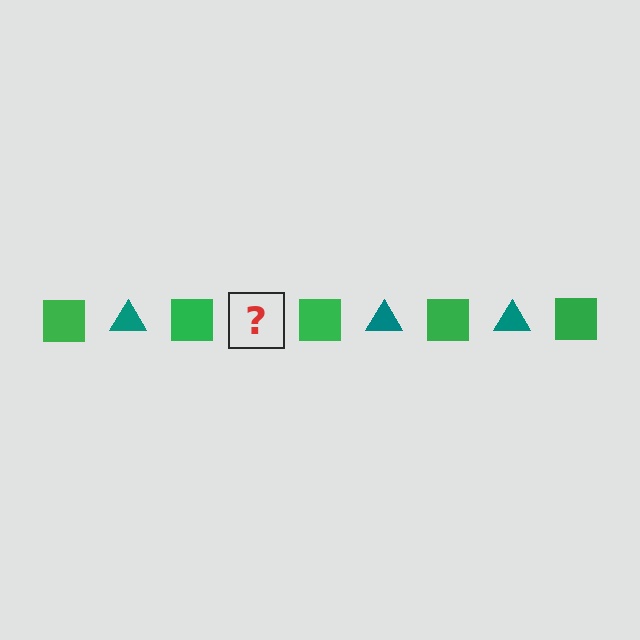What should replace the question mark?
The question mark should be replaced with a teal triangle.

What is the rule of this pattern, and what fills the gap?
The rule is that the pattern alternates between green square and teal triangle. The gap should be filled with a teal triangle.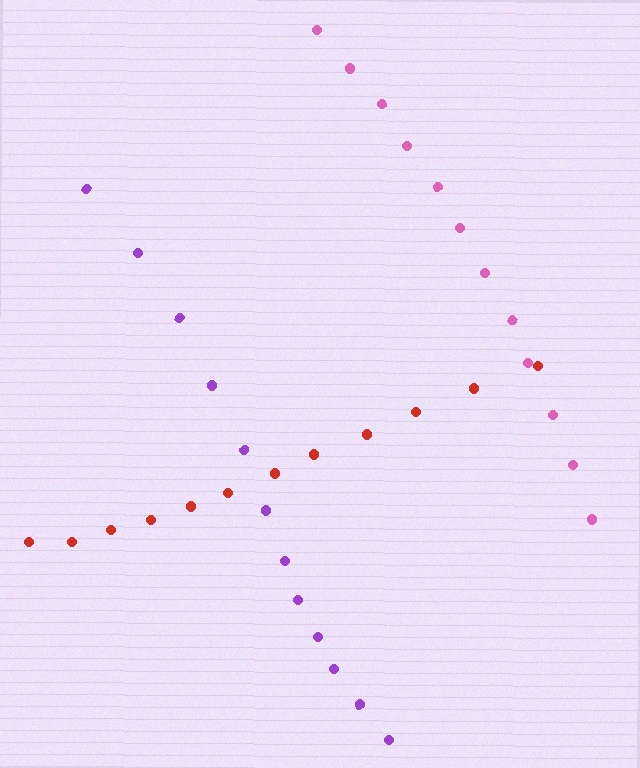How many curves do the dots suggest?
There are 3 distinct paths.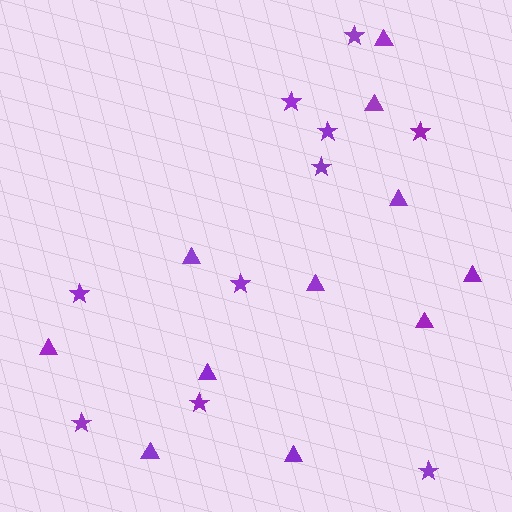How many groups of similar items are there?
There are 2 groups: one group of triangles (11) and one group of stars (10).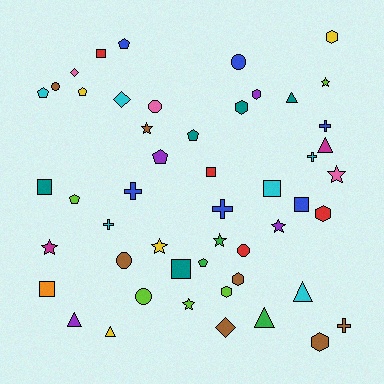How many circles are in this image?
There are 6 circles.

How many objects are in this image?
There are 50 objects.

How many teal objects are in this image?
There are 5 teal objects.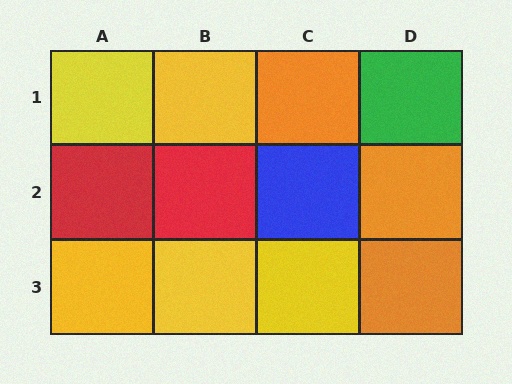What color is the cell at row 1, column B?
Yellow.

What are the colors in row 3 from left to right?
Yellow, yellow, yellow, orange.